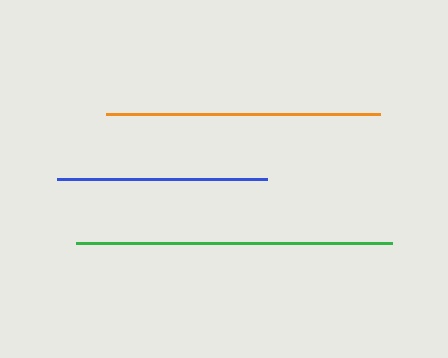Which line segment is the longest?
The green line is the longest at approximately 316 pixels.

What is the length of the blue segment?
The blue segment is approximately 210 pixels long.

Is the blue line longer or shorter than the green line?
The green line is longer than the blue line.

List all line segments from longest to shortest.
From longest to shortest: green, orange, blue.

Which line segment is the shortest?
The blue line is the shortest at approximately 210 pixels.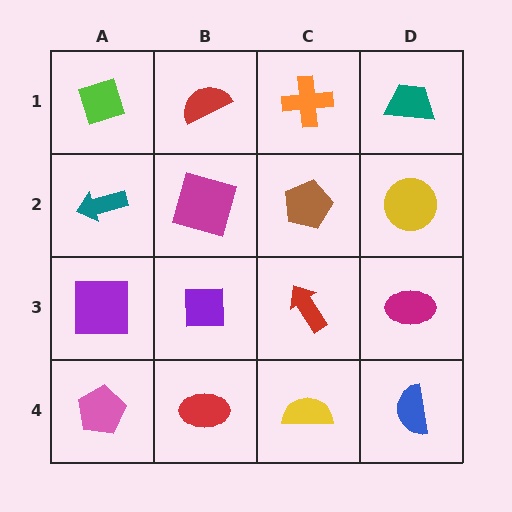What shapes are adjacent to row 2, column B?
A red semicircle (row 1, column B), a purple square (row 3, column B), a teal arrow (row 2, column A), a brown pentagon (row 2, column C).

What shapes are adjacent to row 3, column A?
A teal arrow (row 2, column A), a pink pentagon (row 4, column A), a purple square (row 3, column B).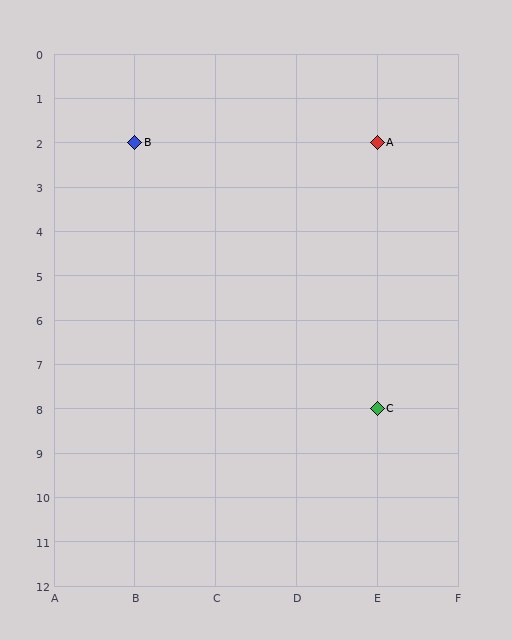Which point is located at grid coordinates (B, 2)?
Point B is at (B, 2).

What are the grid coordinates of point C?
Point C is at grid coordinates (E, 8).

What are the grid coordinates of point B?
Point B is at grid coordinates (B, 2).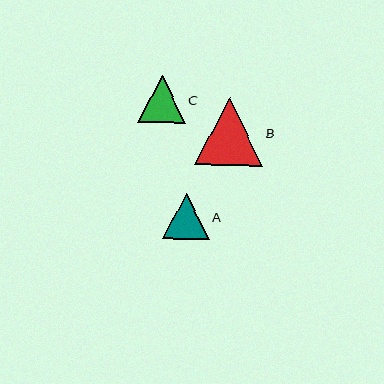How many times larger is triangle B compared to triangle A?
Triangle B is approximately 1.5 times the size of triangle A.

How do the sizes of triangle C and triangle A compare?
Triangle C and triangle A are approximately the same size.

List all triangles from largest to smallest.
From largest to smallest: B, C, A.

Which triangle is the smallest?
Triangle A is the smallest with a size of approximately 46 pixels.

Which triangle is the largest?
Triangle B is the largest with a size of approximately 68 pixels.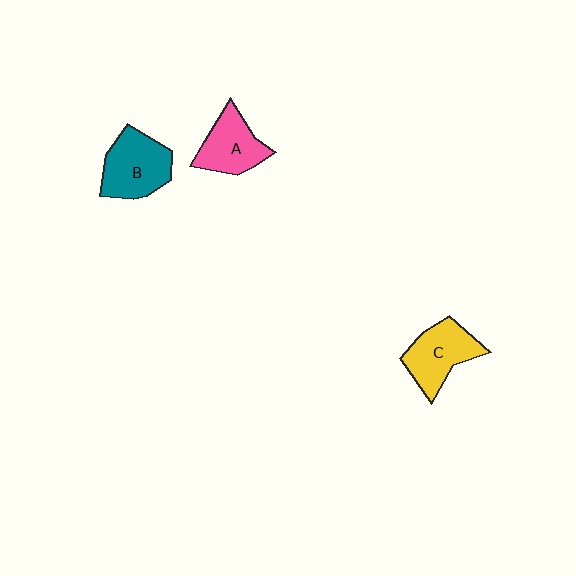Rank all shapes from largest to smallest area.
From largest to smallest: B (teal), C (yellow), A (pink).